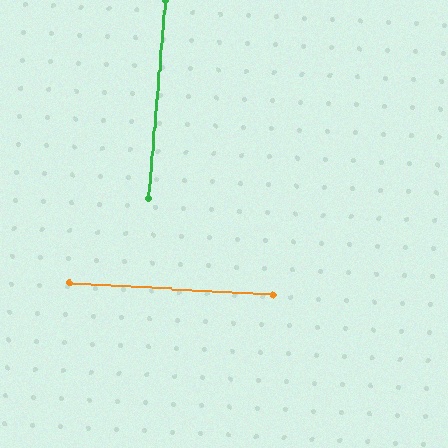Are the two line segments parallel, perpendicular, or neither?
Perpendicular — they meet at approximately 89°.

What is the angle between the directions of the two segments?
Approximately 89 degrees.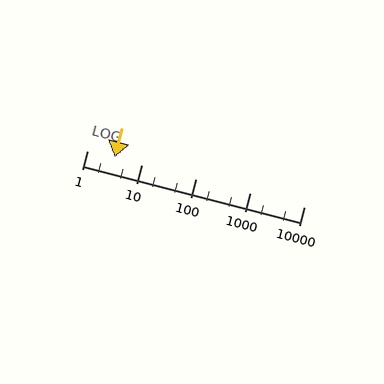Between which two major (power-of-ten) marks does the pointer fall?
The pointer is between 1 and 10.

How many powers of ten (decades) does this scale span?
The scale spans 4 decades, from 1 to 10000.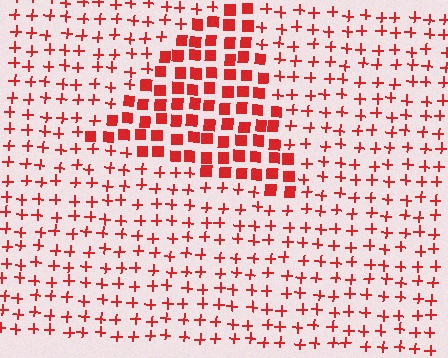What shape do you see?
I see a triangle.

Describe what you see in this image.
The image is filled with small red elements arranged in a uniform grid. A triangle-shaped region contains squares, while the surrounding area contains plus signs. The boundary is defined purely by the change in element shape.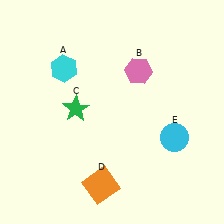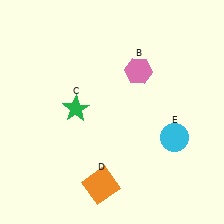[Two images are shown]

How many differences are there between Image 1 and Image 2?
There is 1 difference between the two images.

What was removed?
The cyan hexagon (A) was removed in Image 2.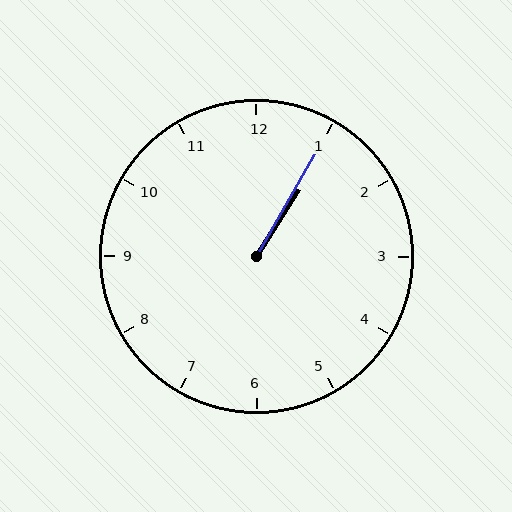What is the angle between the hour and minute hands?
Approximately 2 degrees.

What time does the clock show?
1:05.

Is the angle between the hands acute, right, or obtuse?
It is acute.